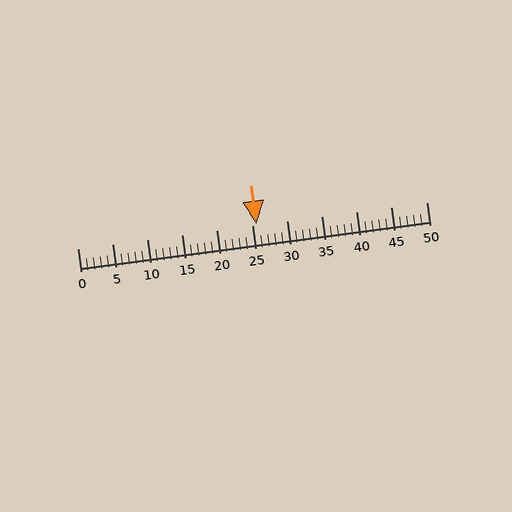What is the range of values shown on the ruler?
The ruler shows values from 0 to 50.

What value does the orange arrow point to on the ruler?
The orange arrow points to approximately 26.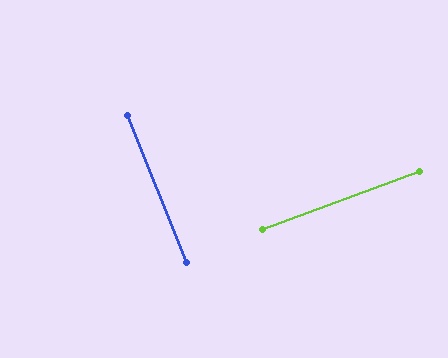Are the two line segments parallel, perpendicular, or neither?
Perpendicular — they meet at approximately 88°.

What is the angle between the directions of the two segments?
Approximately 88 degrees.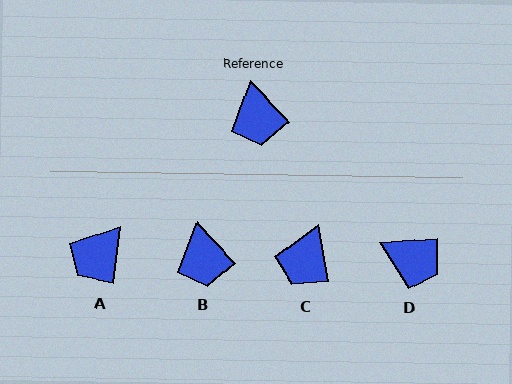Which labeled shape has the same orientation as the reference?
B.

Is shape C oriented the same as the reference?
No, it is off by about 34 degrees.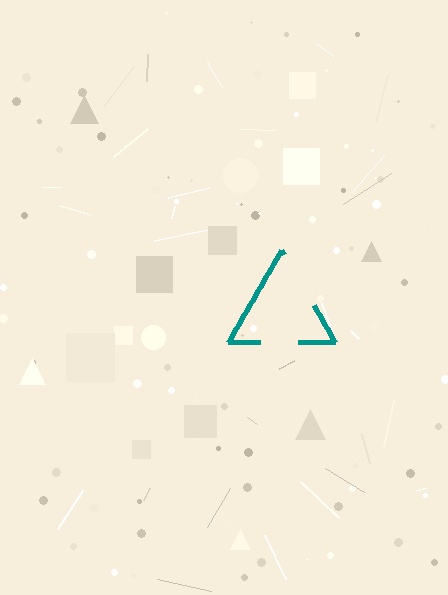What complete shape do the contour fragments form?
The contour fragments form a triangle.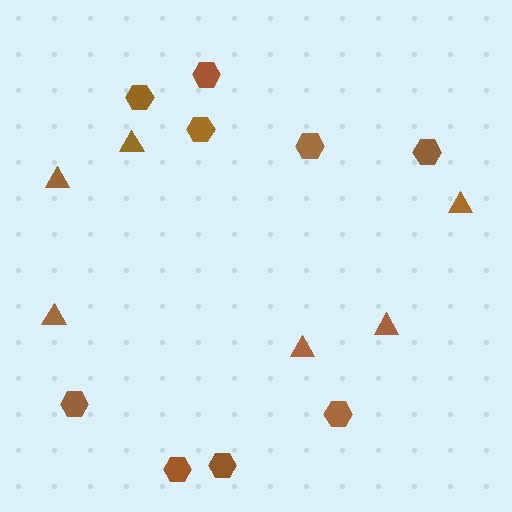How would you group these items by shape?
There are 2 groups: one group of triangles (6) and one group of hexagons (9).